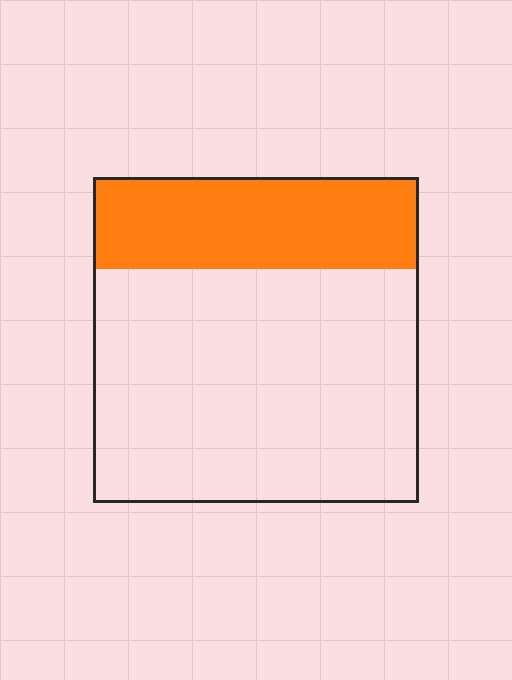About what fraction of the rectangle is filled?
About one quarter (1/4).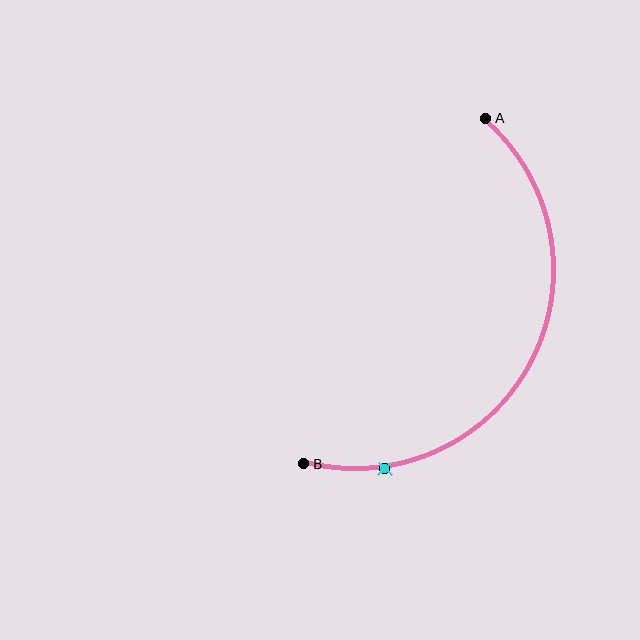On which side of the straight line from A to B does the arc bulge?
The arc bulges to the right of the straight line connecting A and B.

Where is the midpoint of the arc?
The arc midpoint is the point on the curve farthest from the straight line joining A and B. It sits to the right of that line.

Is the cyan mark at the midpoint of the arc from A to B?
No. The cyan mark lies on the arc but is closer to endpoint B. The arc midpoint would be at the point on the curve equidistant along the arc from both A and B.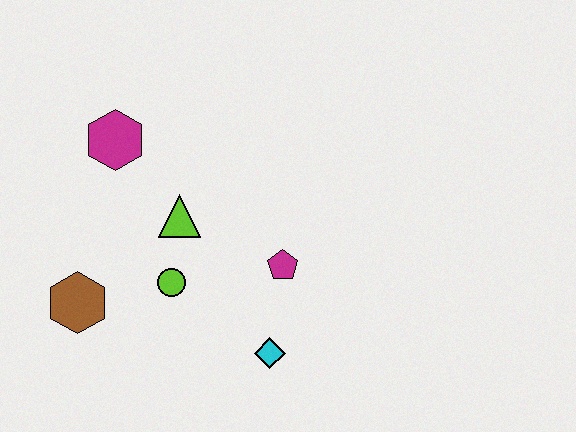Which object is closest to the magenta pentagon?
The cyan diamond is closest to the magenta pentagon.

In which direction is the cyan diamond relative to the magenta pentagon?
The cyan diamond is below the magenta pentagon.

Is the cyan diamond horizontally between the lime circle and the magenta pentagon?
Yes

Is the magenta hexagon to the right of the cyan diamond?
No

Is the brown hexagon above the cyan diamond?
Yes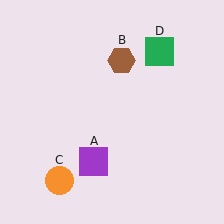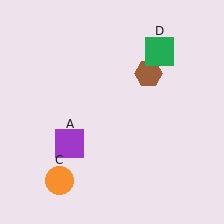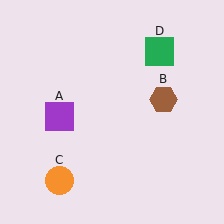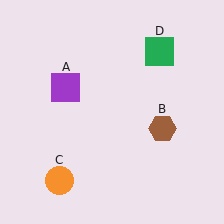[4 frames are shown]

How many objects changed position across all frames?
2 objects changed position: purple square (object A), brown hexagon (object B).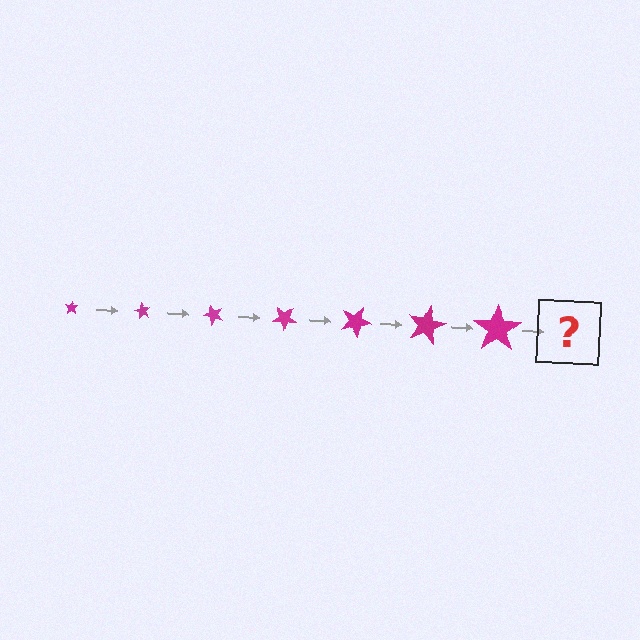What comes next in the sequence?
The next element should be a star, larger than the previous one and rotated 420 degrees from the start.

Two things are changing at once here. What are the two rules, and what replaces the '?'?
The two rules are that the star grows larger each step and it rotates 60 degrees each step. The '?' should be a star, larger than the previous one and rotated 420 degrees from the start.